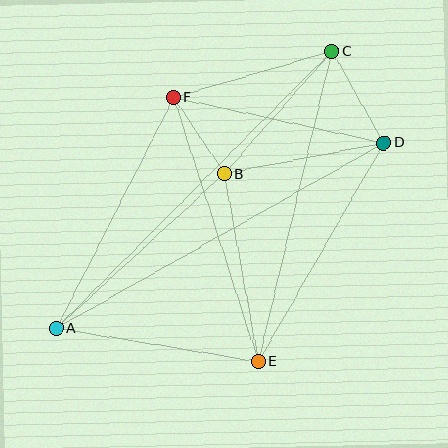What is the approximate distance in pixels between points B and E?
The distance between B and E is approximately 191 pixels.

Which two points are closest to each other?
Points B and F are closest to each other.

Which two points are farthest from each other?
Points A and C are farthest from each other.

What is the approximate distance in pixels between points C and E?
The distance between C and E is approximately 319 pixels.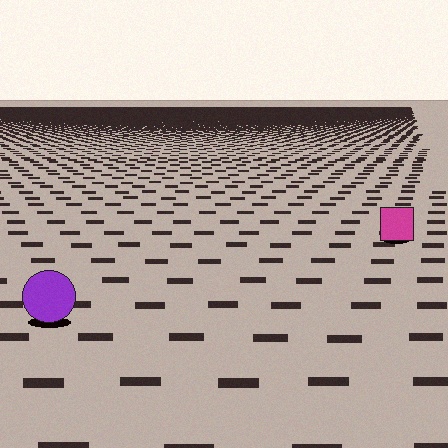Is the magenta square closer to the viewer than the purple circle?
No. The purple circle is closer — you can tell from the texture gradient: the ground texture is coarser near it.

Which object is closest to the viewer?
The purple circle is closest. The texture marks near it are larger and more spread out.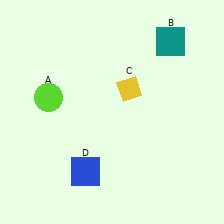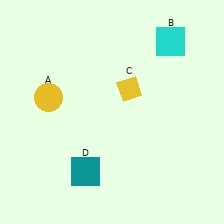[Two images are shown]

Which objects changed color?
A changed from lime to yellow. B changed from teal to cyan. D changed from blue to teal.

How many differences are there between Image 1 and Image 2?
There are 3 differences between the two images.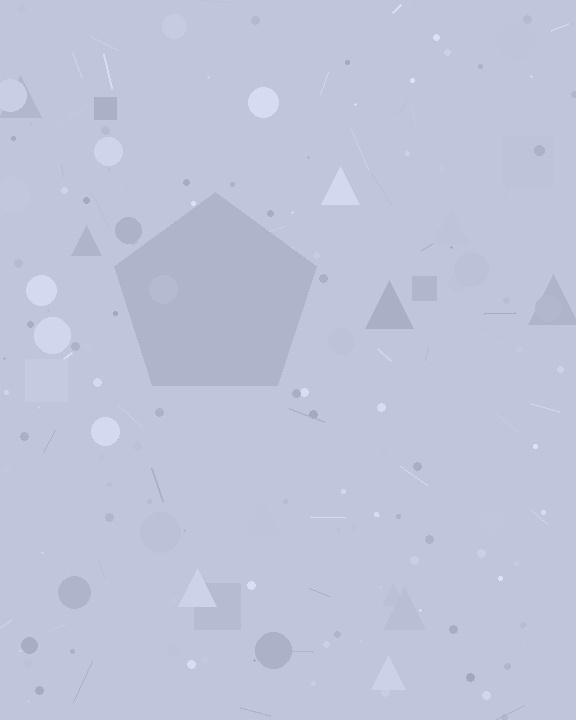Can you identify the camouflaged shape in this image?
The camouflaged shape is a pentagon.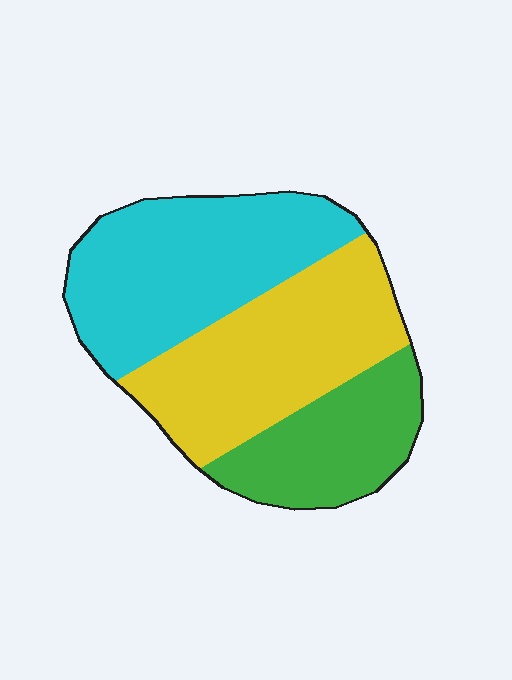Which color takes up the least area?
Green, at roughly 25%.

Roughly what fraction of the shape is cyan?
Cyan covers about 40% of the shape.